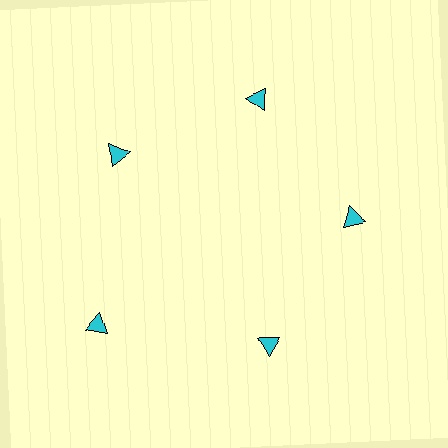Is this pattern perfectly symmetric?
No. The 5 cyan triangles are arranged in a ring, but one element near the 8 o'clock position is pushed outward from the center, breaking the 5-fold rotational symmetry.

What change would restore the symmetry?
The symmetry would be restored by moving it inward, back onto the ring so that all 5 triangles sit at equal angles and equal distance from the center.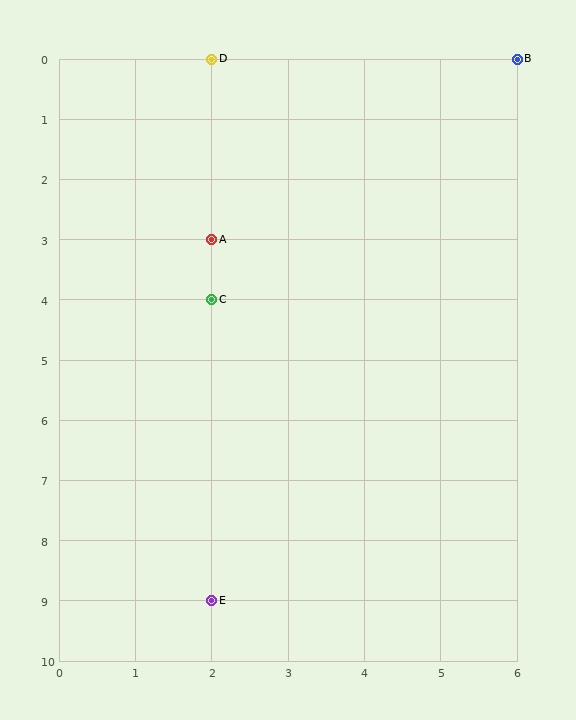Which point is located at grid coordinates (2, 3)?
Point A is at (2, 3).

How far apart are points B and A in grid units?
Points B and A are 4 columns and 3 rows apart (about 5.0 grid units diagonally).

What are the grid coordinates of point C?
Point C is at grid coordinates (2, 4).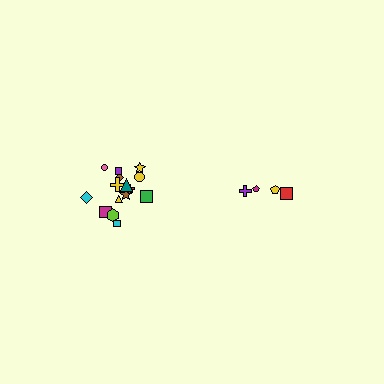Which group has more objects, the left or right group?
The left group.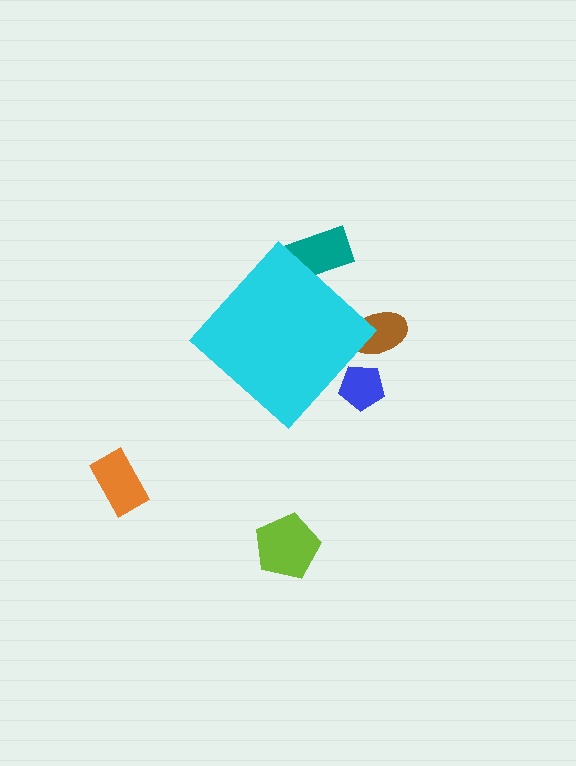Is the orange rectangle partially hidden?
No, the orange rectangle is fully visible.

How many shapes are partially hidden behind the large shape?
3 shapes are partially hidden.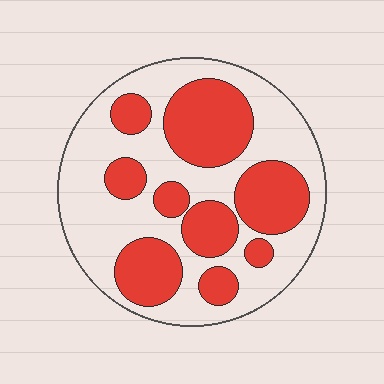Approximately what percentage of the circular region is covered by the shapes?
Approximately 40%.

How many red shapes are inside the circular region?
9.